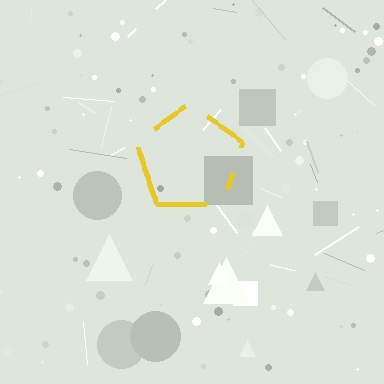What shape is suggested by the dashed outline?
The dashed outline suggests a pentagon.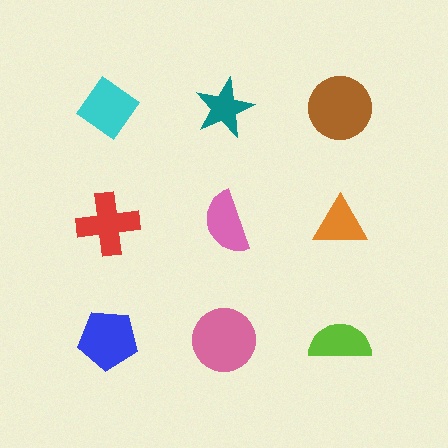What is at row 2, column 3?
An orange triangle.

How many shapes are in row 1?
3 shapes.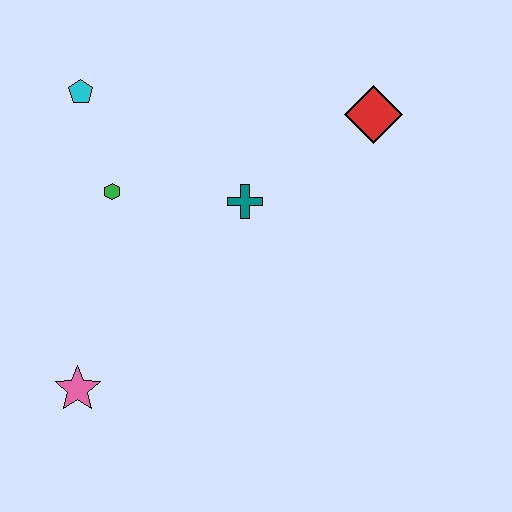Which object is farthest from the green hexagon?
The red diamond is farthest from the green hexagon.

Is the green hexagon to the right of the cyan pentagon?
Yes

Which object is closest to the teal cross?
The green hexagon is closest to the teal cross.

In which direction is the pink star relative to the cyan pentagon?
The pink star is below the cyan pentagon.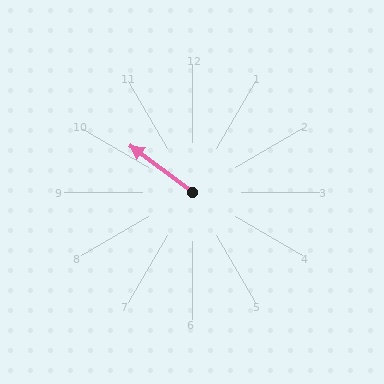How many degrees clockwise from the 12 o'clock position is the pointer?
Approximately 307 degrees.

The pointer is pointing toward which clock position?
Roughly 10 o'clock.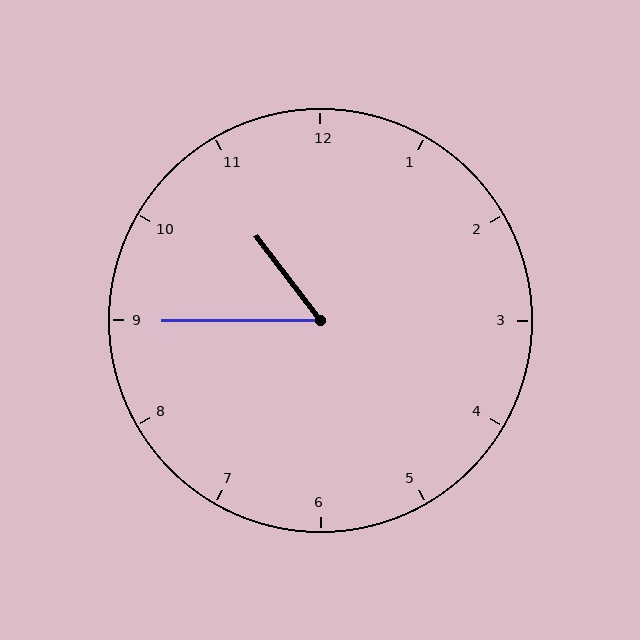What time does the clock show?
10:45.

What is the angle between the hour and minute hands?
Approximately 52 degrees.